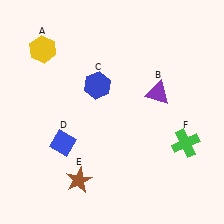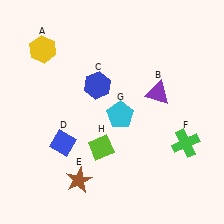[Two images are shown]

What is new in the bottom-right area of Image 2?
A cyan pentagon (G) was added in the bottom-right area of Image 2.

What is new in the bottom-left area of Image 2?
A lime diamond (H) was added in the bottom-left area of Image 2.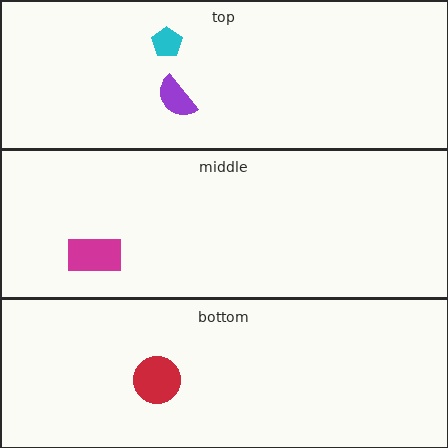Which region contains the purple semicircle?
The top region.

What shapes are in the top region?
The cyan pentagon, the purple semicircle.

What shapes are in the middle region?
The magenta rectangle.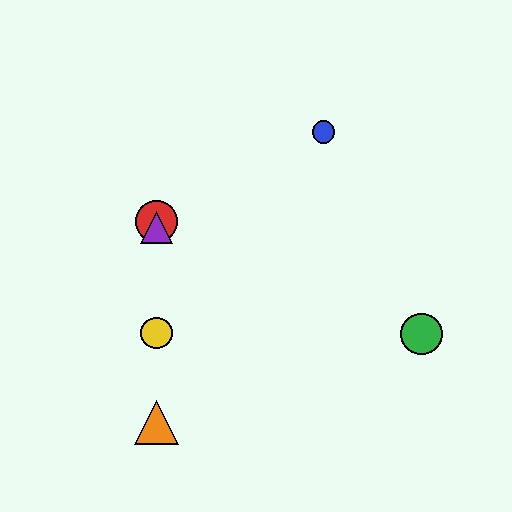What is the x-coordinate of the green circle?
The green circle is at x≈422.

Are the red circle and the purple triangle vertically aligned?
Yes, both are at x≈157.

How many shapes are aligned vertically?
4 shapes (the red circle, the yellow circle, the purple triangle, the orange triangle) are aligned vertically.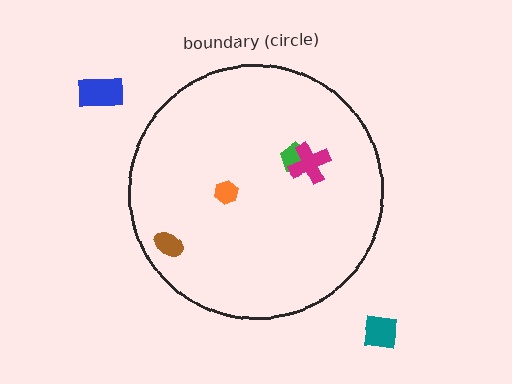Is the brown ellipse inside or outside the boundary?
Inside.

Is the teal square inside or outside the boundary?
Outside.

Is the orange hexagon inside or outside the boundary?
Inside.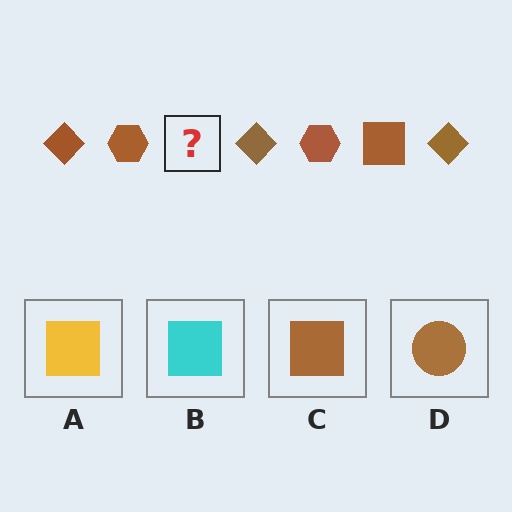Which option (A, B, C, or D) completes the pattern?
C.